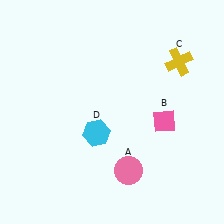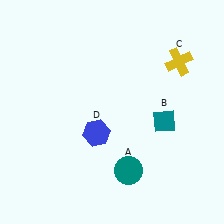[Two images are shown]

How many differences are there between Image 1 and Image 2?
There are 3 differences between the two images.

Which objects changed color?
A changed from pink to teal. B changed from pink to teal. D changed from cyan to blue.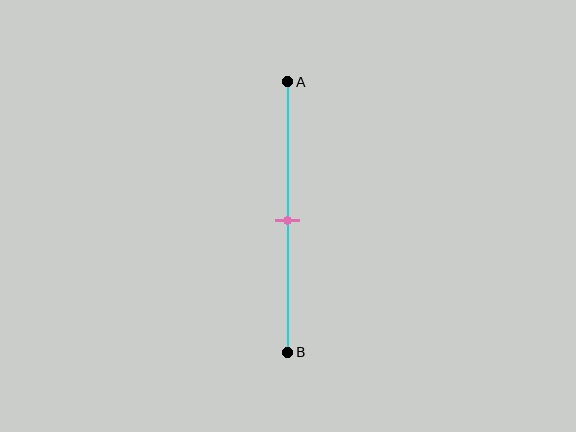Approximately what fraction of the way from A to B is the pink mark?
The pink mark is approximately 50% of the way from A to B.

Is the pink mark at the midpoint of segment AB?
Yes, the mark is approximately at the midpoint.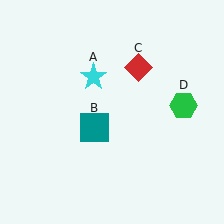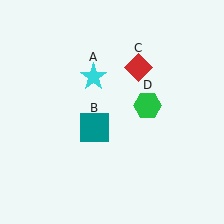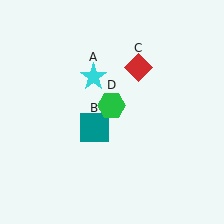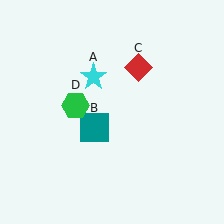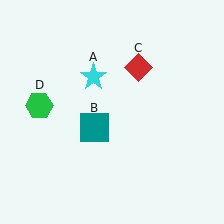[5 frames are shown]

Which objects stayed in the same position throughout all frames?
Cyan star (object A) and teal square (object B) and red diamond (object C) remained stationary.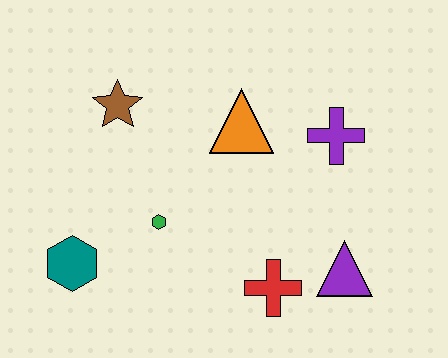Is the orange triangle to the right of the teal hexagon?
Yes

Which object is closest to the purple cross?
The orange triangle is closest to the purple cross.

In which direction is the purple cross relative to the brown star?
The purple cross is to the right of the brown star.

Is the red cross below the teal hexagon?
Yes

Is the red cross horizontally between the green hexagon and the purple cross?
Yes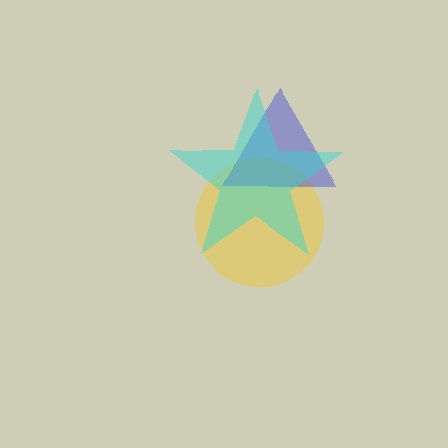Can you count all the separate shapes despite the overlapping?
Yes, there are 3 separate shapes.